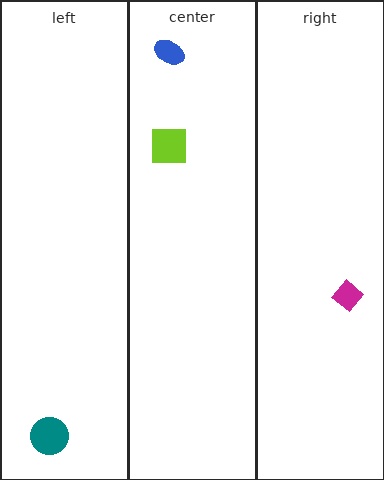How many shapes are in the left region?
1.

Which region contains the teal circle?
The left region.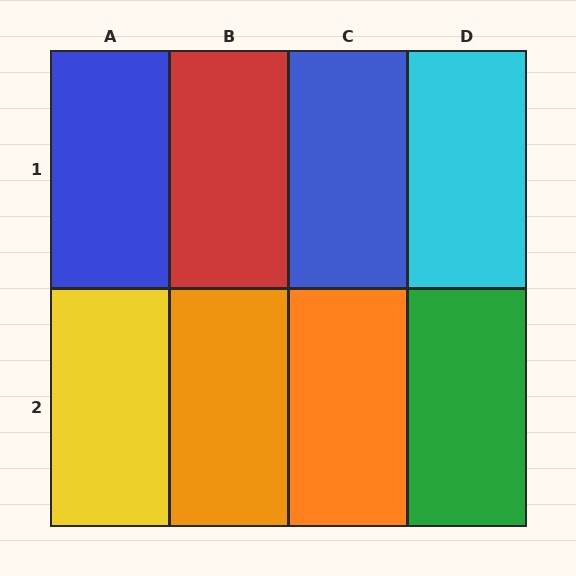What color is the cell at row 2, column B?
Orange.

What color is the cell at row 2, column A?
Yellow.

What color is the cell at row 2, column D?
Green.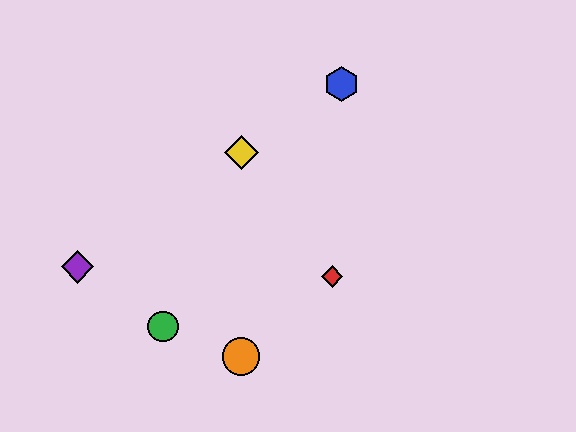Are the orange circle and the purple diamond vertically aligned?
No, the orange circle is at x≈241 and the purple diamond is at x≈77.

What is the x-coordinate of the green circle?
The green circle is at x≈163.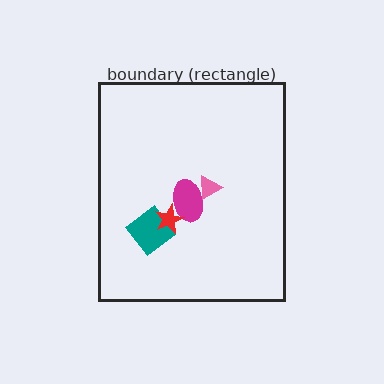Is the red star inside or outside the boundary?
Inside.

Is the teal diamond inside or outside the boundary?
Inside.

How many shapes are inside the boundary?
4 inside, 0 outside.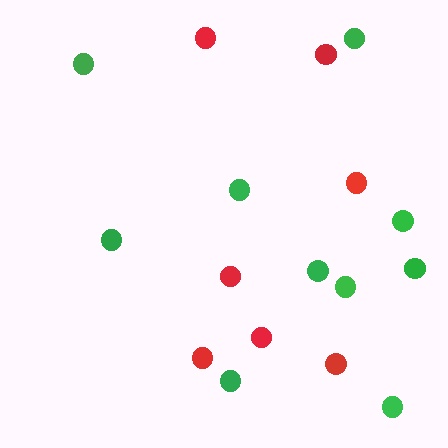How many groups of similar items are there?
There are 2 groups: one group of red circles (7) and one group of green circles (10).